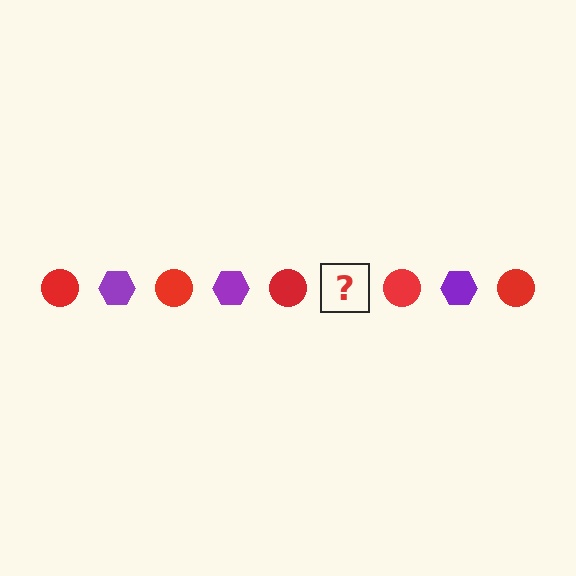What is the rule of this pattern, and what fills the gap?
The rule is that the pattern alternates between red circle and purple hexagon. The gap should be filled with a purple hexagon.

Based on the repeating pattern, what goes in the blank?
The blank should be a purple hexagon.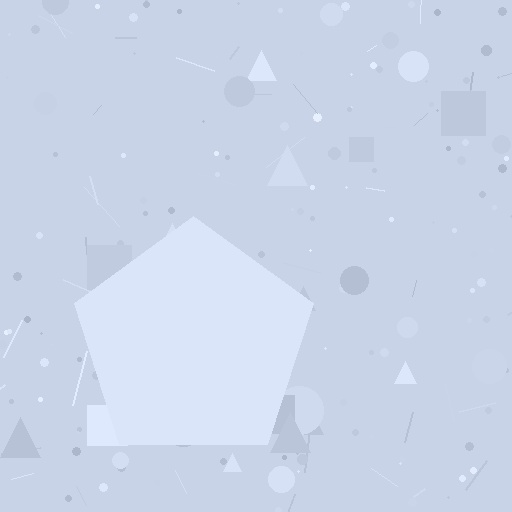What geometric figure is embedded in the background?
A pentagon is embedded in the background.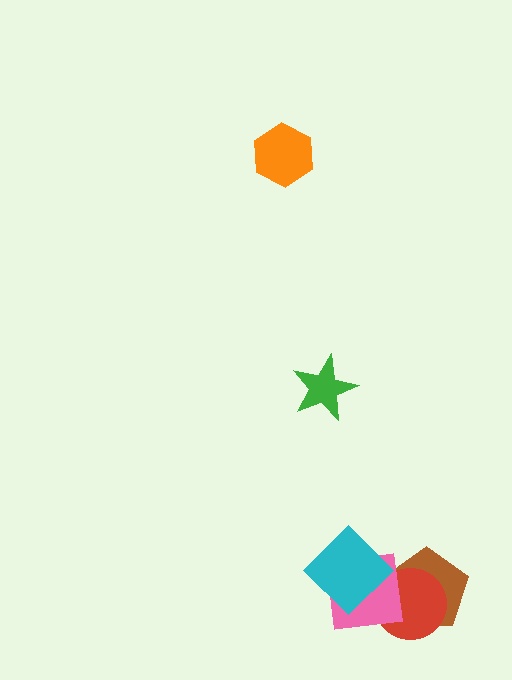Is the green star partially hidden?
No, no other shape covers it.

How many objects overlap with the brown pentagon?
2 objects overlap with the brown pentagon.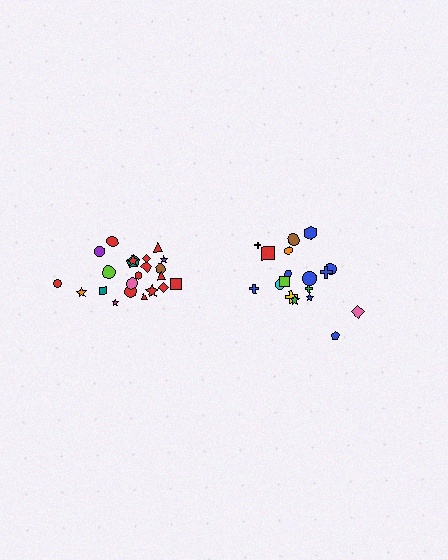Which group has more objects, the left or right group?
The left group.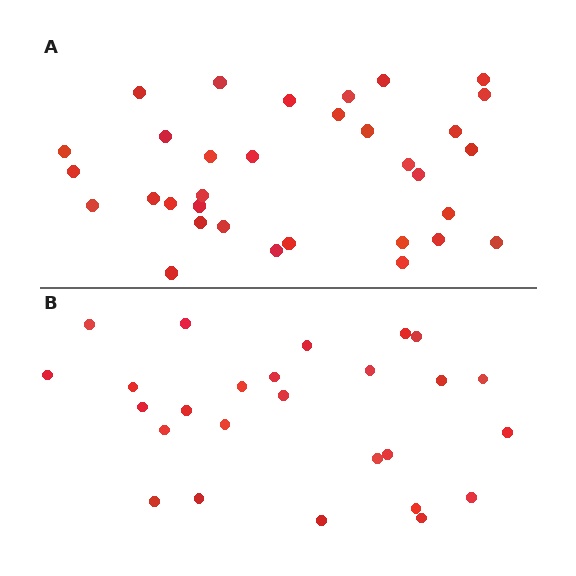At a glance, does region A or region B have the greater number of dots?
Region A (the top region) has more dots.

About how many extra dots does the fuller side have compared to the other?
Region A has roughly 8 or so more dots than region B.